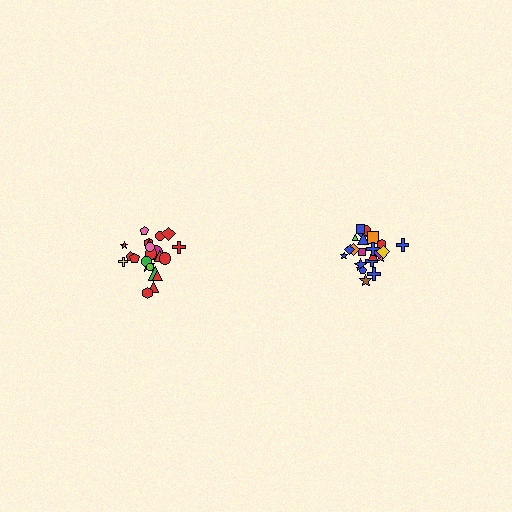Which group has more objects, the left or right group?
The right group.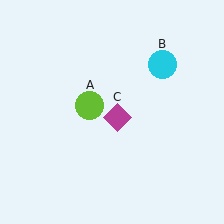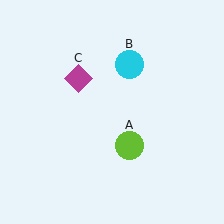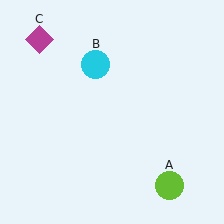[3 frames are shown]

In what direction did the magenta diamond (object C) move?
The magenta diamond (object C) moved up and to the left.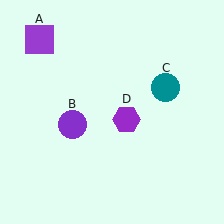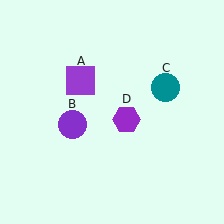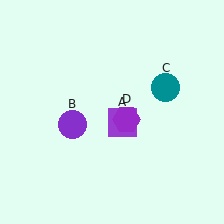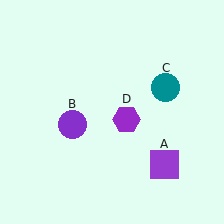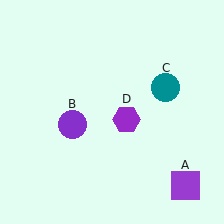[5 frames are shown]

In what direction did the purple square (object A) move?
The purple square (object A) moved down and to the right.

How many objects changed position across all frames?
1 object changed position: purple square (object A).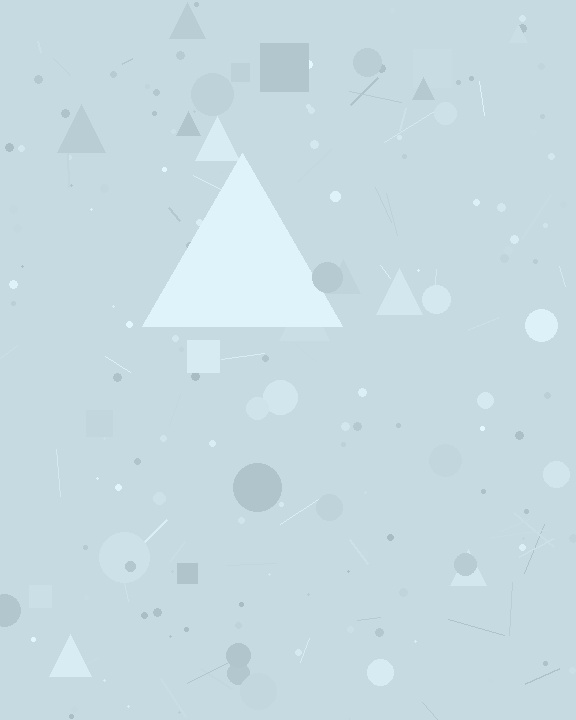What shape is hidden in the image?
A triangle is hidden in the image.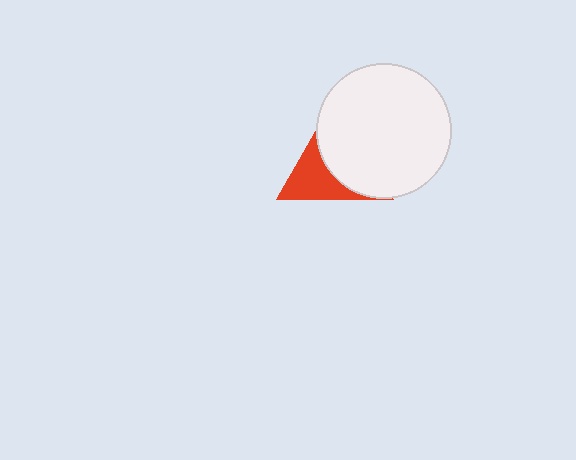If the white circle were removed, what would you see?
You would see the complete red triangle.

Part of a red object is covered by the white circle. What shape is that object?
It is a triangle.